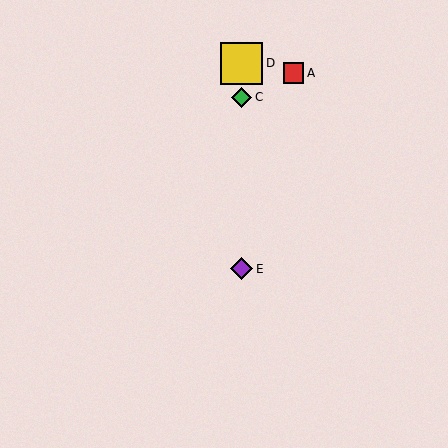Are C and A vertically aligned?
No, C is at x≈242 and A is at x≈294.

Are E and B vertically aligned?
Yes, both are at x≈242.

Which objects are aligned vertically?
Objects B, C, D, E are aligned vertically.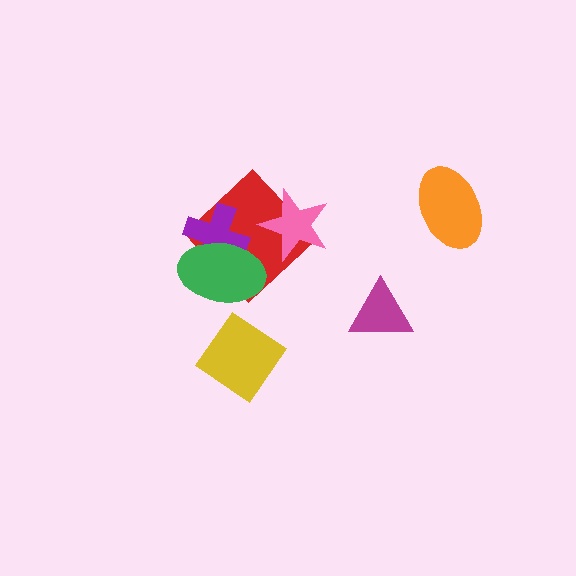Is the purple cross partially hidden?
Yes, it is partially covered by another shape.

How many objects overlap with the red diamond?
3 objects overlap with the red diamond.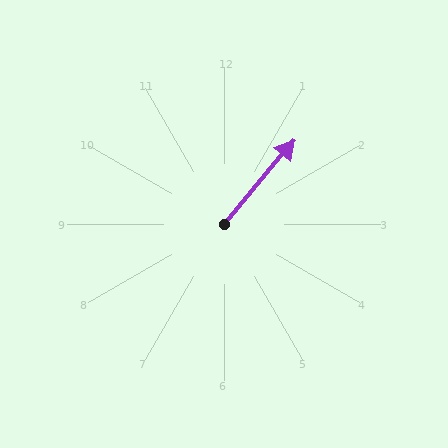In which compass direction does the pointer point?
Northeast.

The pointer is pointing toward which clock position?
Roughly 1 o'clock.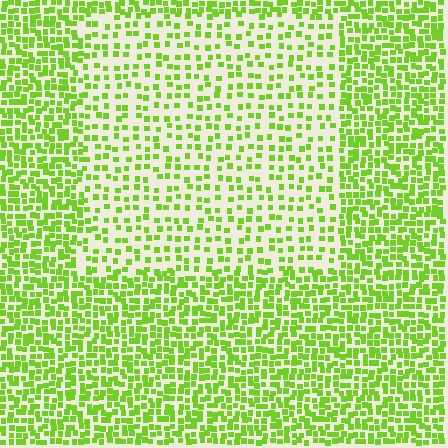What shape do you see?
I see a rectangle.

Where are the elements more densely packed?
The elements are more densely packed outside the rectangle boundary.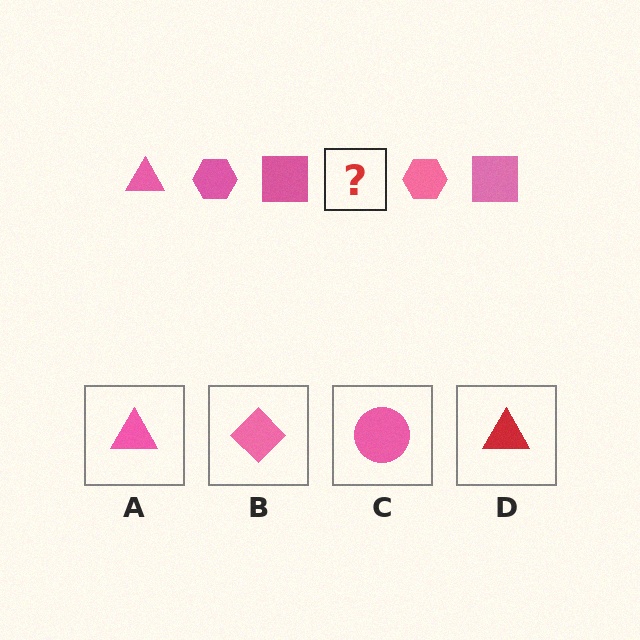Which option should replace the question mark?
Option A.